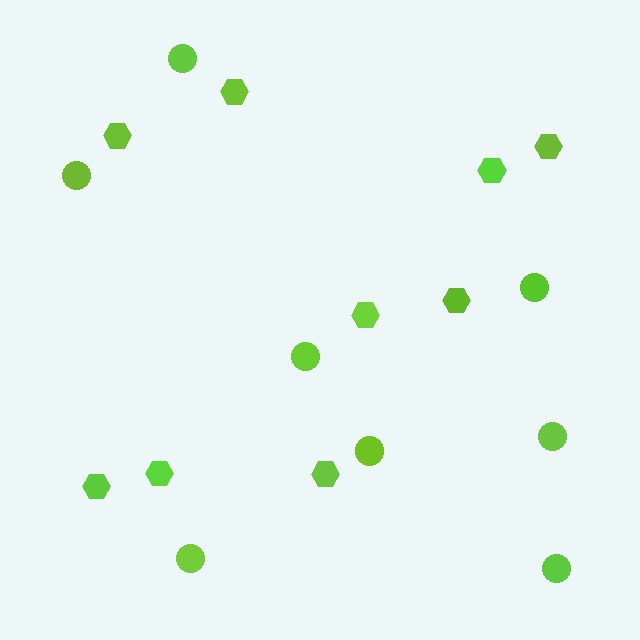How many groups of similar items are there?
There are 2 groups: one group of circles (8) and one group of hexagons (9).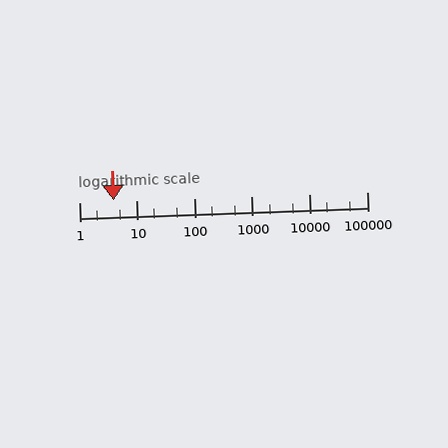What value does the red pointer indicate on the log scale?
The pointer indicates approximately 4.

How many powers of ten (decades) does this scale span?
The scale spans 5 decades, from 1 to 100000.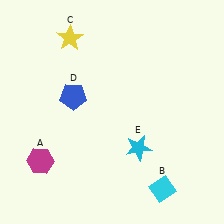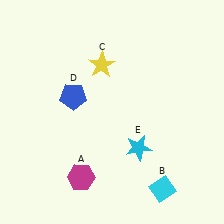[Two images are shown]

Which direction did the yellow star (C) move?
The yellow star (C) moved right.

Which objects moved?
The objects that moved are: the magenta hexagon (A), the yellow star (C).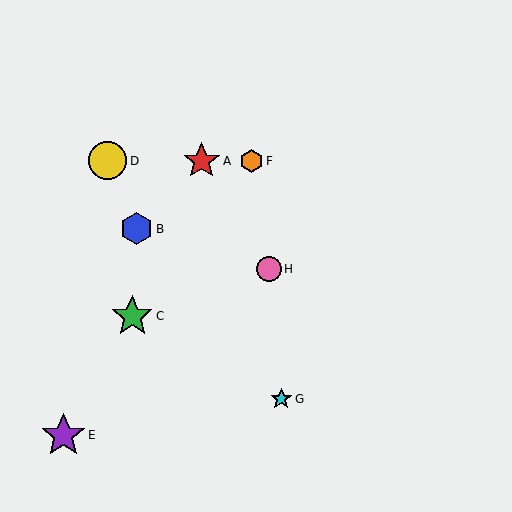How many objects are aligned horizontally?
3 objects (A, D, F) are aligned horizontally.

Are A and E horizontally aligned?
No, A is at y≈161 and E is at y≈435.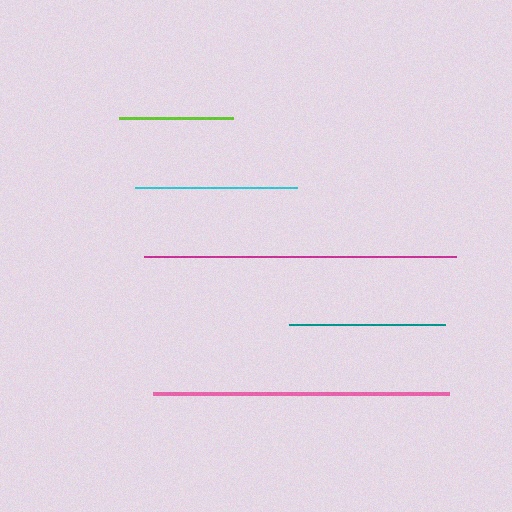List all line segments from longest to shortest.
From longest to shortest: magenta, pink, cyan, teal, lime.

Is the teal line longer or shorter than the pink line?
The pink line is longer than the teal line.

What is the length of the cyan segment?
The cyan segment is approximately 162 pixels long.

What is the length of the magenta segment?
The magenta segment is approximately 312 pixels long.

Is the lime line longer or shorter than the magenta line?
The magenta line is longer than the lime line.